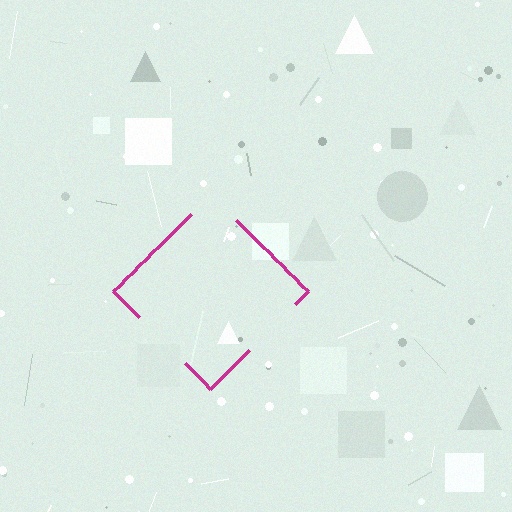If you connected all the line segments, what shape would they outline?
They would outline a diamond.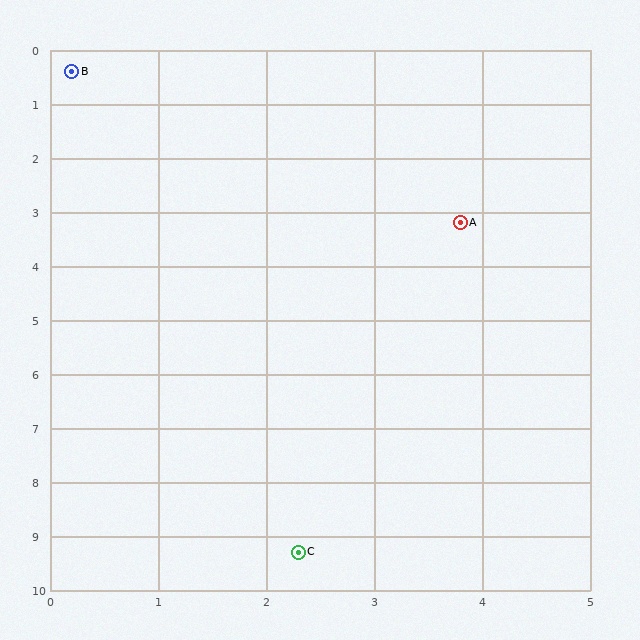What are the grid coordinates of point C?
Point C is at approximately (2.3, 9.3).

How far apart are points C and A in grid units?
Points C and A are about 6.3 grid units apart.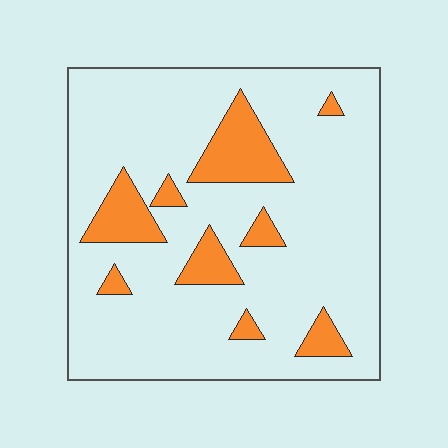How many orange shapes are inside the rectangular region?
9.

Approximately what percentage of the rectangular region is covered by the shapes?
Approximately 15%.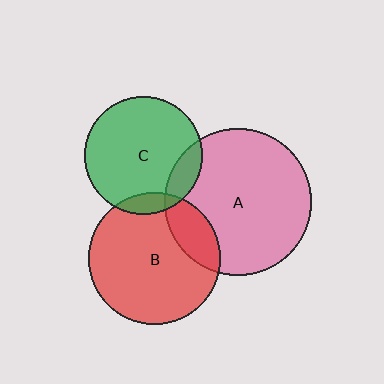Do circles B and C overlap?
Yes.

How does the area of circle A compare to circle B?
Approximately 1.3 times.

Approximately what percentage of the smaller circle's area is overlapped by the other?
Approximately 10%.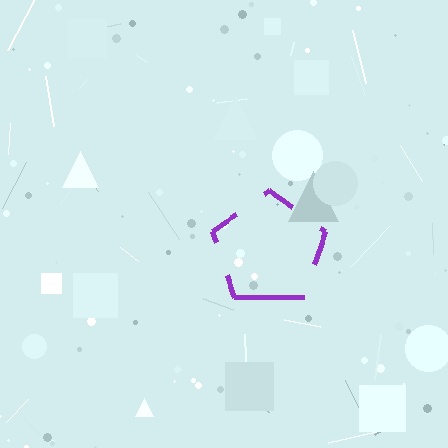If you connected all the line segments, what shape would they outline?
They would outline a pentagon.